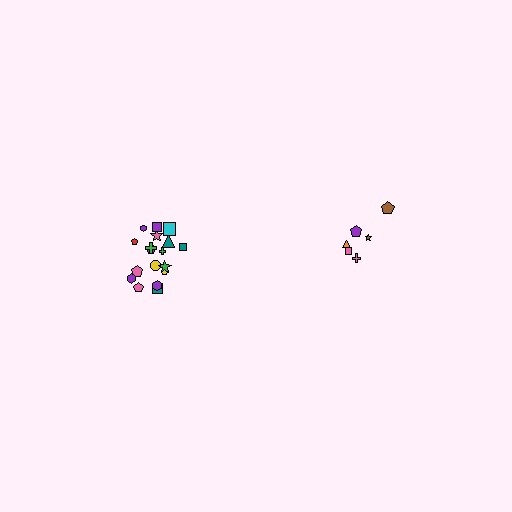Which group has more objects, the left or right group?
The left group.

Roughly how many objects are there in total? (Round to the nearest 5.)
Roughly 25 objects in total.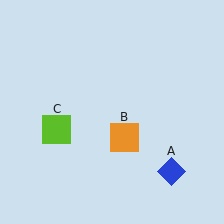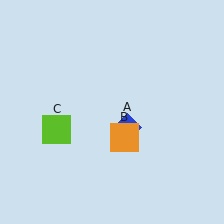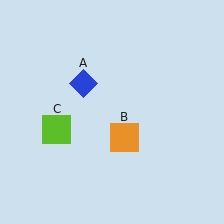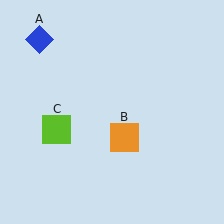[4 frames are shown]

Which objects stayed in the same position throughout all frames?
Orange square (object B) and lime square (object C) remained stationary.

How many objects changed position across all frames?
1 object changed position: blue diamond (object A).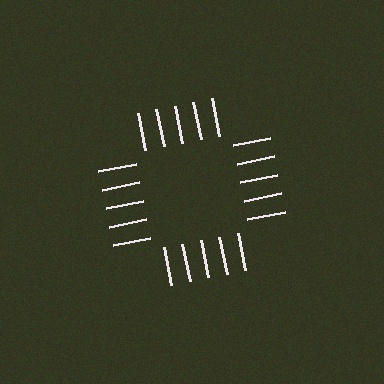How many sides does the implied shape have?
4 sides — the line-ends trace a square.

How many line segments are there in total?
20 — 5 along each of the 4 edges.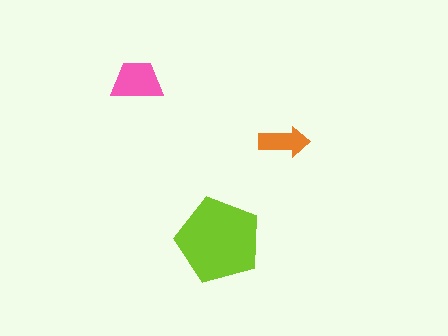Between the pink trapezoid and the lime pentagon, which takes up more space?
The lime pentagon.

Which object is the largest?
The lime pentagon.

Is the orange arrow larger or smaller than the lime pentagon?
Smaller.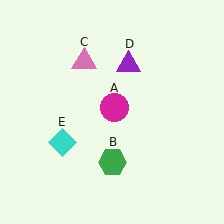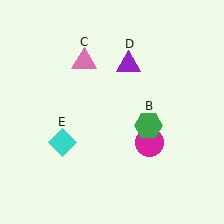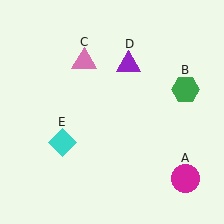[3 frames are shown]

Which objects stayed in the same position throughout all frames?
Pink triangle (object C) and purple triangle (object D) and cyan diamond (object E) remained stationary.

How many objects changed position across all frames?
2 objects changed position: magenta circle (object A), green hexagon (object B).